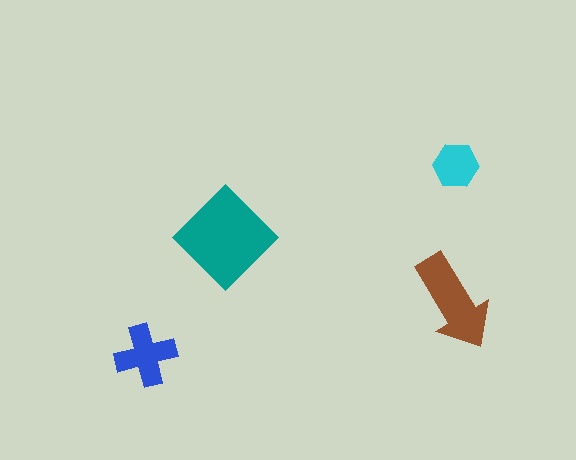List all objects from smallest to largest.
The cyan hexagon, the blue cross, the brown arrow, the teal diamond.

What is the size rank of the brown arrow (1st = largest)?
2nd.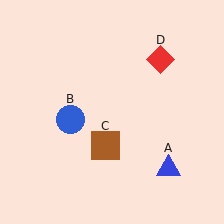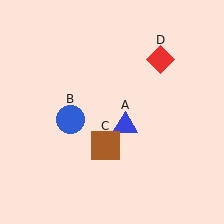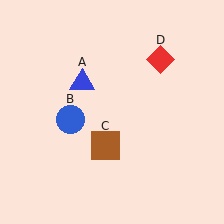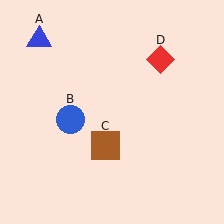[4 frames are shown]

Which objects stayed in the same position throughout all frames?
Blue circle (object B) and brown square (object C) and red diamond (object D) remained stationary.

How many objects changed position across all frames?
1 object changed position: blue triangle (object A).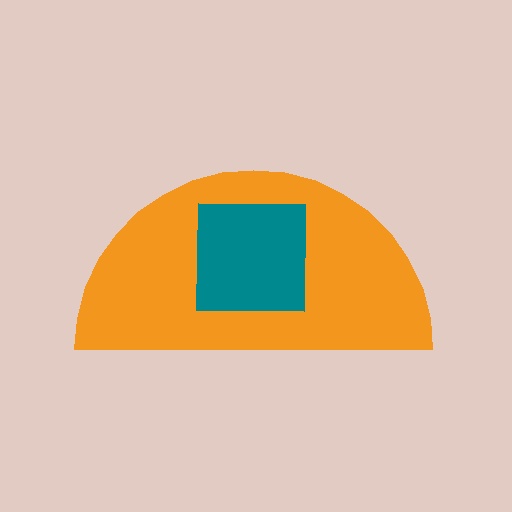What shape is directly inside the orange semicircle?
The teal square.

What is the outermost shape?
The orange semicircle.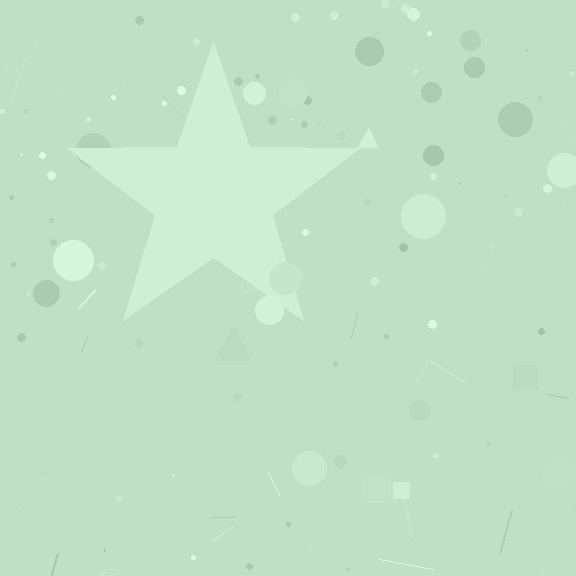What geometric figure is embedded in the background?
A star is embedded in the background.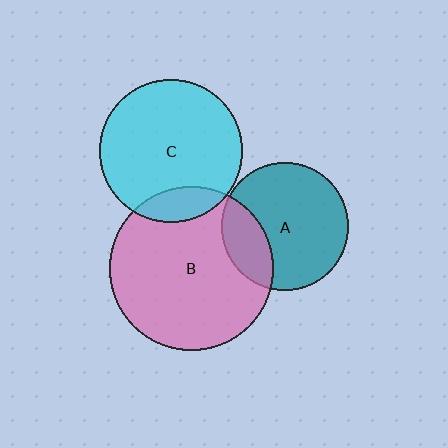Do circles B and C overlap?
Yes.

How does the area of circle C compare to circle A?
Approximately 1.3 times.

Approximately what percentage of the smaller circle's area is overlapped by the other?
Approximately 15%.